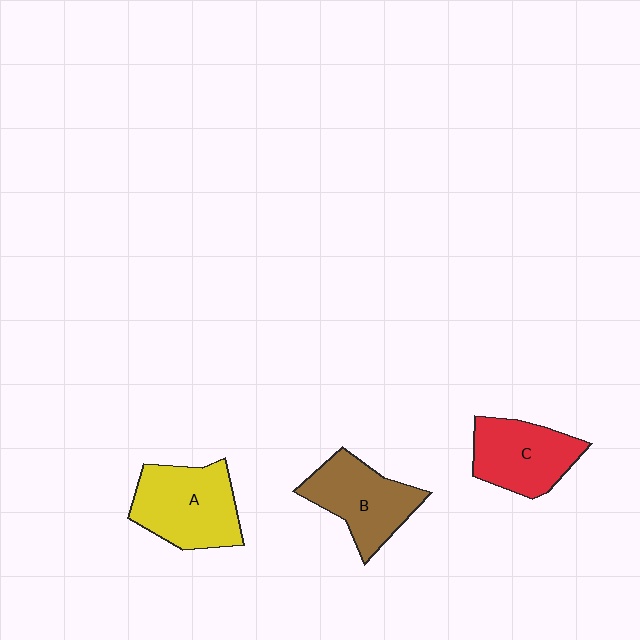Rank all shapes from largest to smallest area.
From largest to smallest: A (yellow), B (brown), C (red).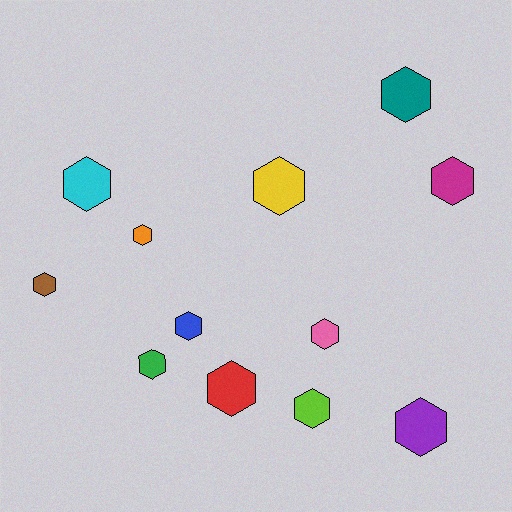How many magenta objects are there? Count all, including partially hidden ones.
There is 1 magenta object.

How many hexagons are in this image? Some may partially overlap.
There are 12 hexagons.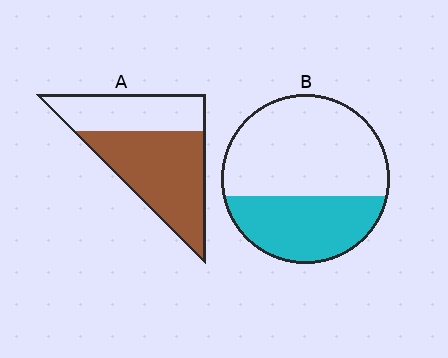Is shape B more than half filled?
No.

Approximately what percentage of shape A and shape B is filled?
A is approximately 60% and B is approximately 35%.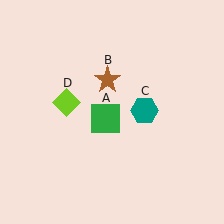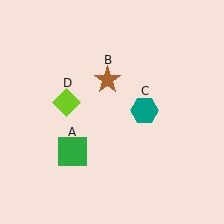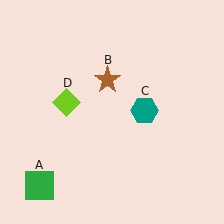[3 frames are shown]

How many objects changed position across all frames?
1 object changed position: green square (object A).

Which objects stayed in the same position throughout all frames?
Brown star (object B) and teal hexagon (object C) and lime diamond (object D) remained stationary.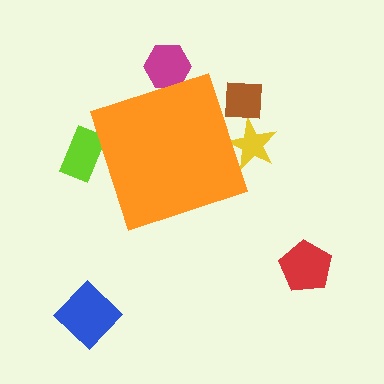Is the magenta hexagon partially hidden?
Yes, the magenta hexagon is partially hidden behind the orange diamond.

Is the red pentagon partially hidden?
No, the red pentagon is fully visible.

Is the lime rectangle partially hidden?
Yes, the lime rectangle is partially hidden behind the orange diamond.